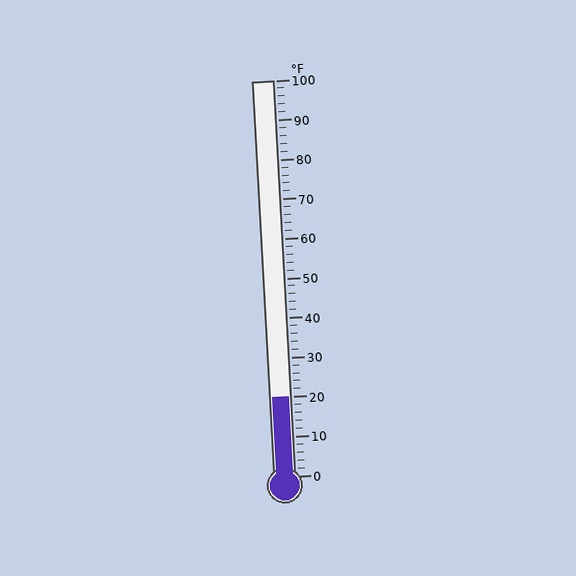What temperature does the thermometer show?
The thermometer shows approximately 20°F.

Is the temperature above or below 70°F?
The temperature is below 70°F.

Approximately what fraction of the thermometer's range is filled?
The thermometer is filled to approximately 20% of its range.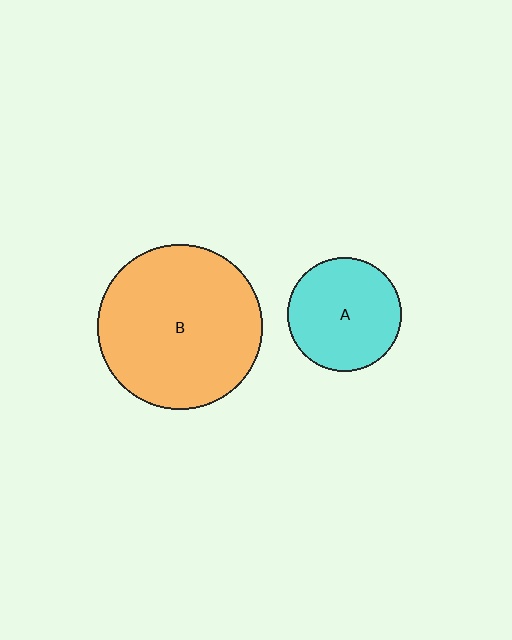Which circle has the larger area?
Circle B (orange).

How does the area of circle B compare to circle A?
Approximately 2.1 times.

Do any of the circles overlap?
No, none of the circles overlap.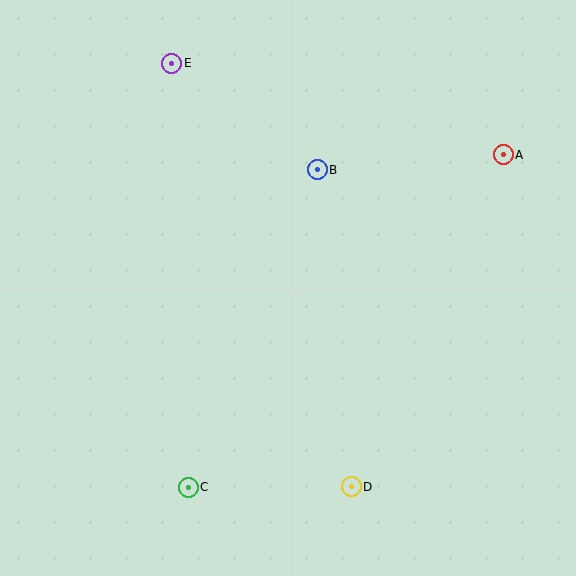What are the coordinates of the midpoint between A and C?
The midpoint between A and C is at (346, 321).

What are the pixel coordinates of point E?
Point E is at (172, 63).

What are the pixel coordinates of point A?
Point A is at (503, 155).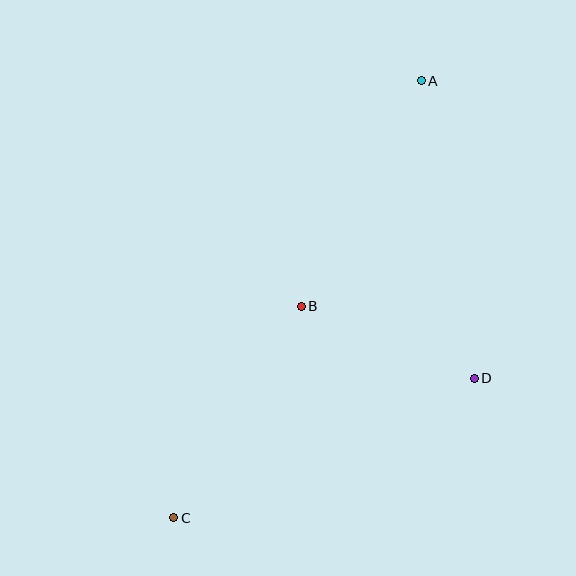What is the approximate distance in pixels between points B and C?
The distance between B and C is approximately 247 pixels.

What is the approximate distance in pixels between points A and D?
The distance between A and D is approximately 302 pixels.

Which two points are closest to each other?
Points B and D are closest to each other.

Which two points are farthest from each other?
Points A and C are farthest from each other.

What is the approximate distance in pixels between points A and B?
The distance between A and B is approximately 255 pixels.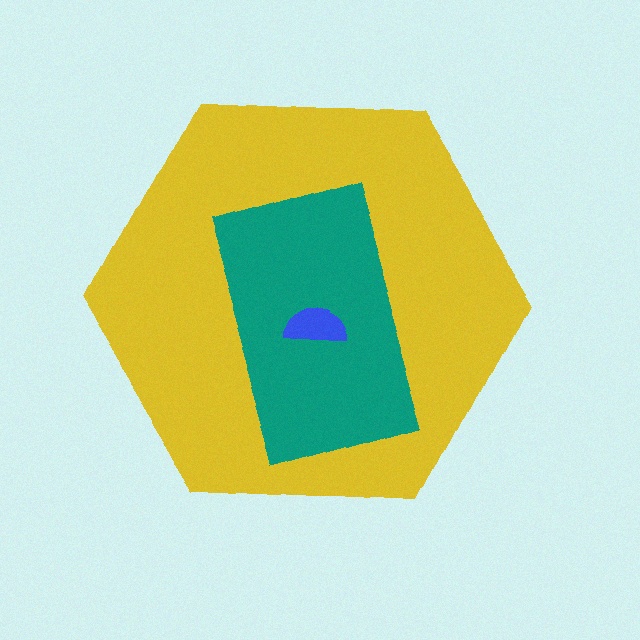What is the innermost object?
The blue semicircle.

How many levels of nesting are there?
3.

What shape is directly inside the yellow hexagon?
The teal rectangle.